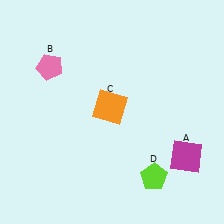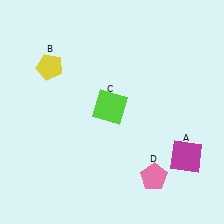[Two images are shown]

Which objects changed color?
B changed from pink to yellow. C changed from orange to lime. D changed from lime to pink.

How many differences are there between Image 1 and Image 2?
There are 3 differences between the two images.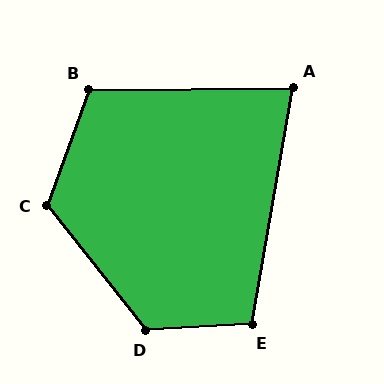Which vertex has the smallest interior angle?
A, at approximately 80 degrees.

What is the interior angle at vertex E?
Approximately 103 degrees (obtuse).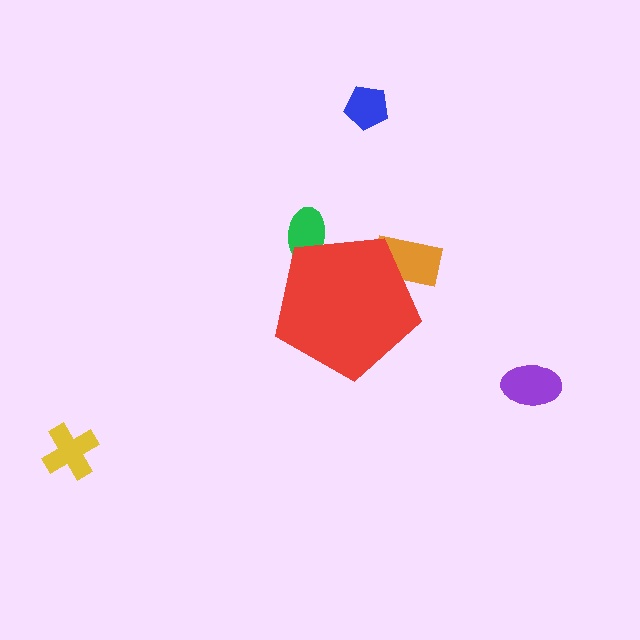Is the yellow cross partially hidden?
No, the yellow cross is fully visible.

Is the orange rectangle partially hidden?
Yes, the orange rectangle is partially hidden behind the red pentagon.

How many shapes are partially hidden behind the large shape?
2 shapes are partially hidden.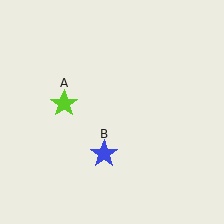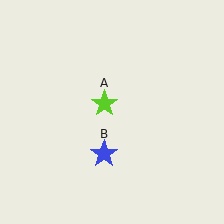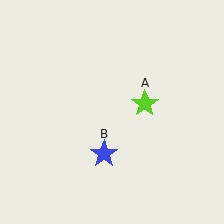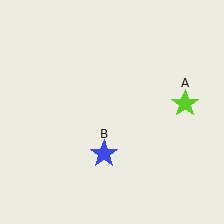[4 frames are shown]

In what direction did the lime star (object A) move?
The lime star (object A) moved right.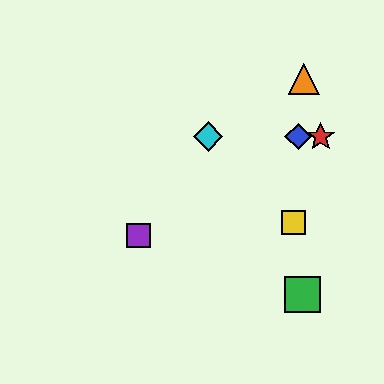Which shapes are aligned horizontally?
The red star, the blue diamond, the cyan diamond are aligned horizontally.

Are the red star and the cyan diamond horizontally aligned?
Yes, both are at y≈137.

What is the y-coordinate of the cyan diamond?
The cyan diamond is at y≈137.